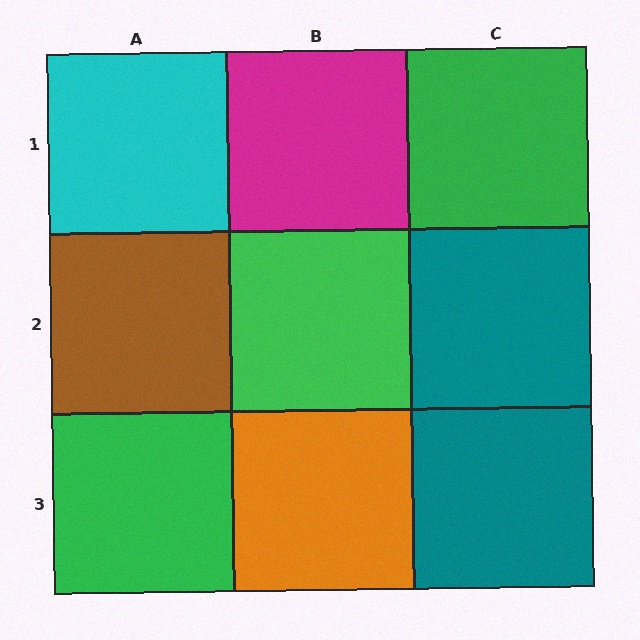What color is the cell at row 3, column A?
Green.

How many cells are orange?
1 cell is orange.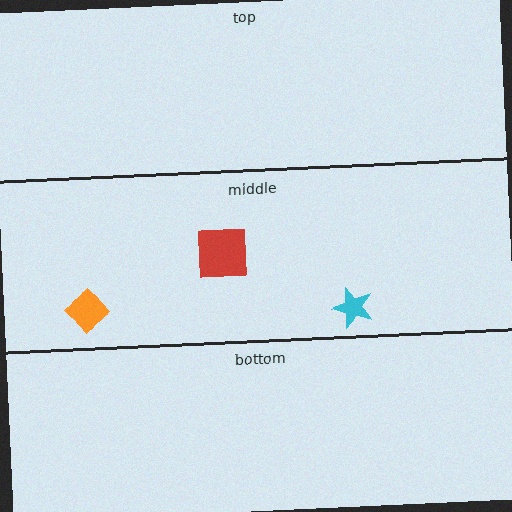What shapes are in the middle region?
The orange diamond, the red square, the cyan star.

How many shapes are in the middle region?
3.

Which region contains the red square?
The middle region.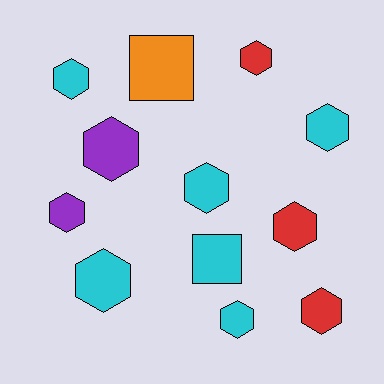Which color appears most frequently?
Cyan, with 6 objects.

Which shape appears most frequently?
Hexagon, with 10 objects.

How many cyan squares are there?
There is 1 cyan square.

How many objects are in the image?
There are 12 objects.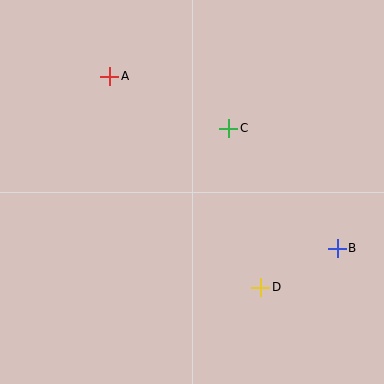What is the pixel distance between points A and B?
The distance between A and B is 285 pixels.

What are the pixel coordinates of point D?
Point D is at (261, 287).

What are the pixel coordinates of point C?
Point C is at (229, 128).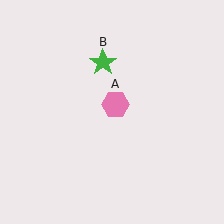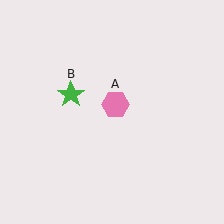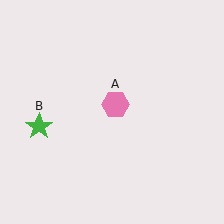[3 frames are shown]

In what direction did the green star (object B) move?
The green star (object B) moved down and to the left.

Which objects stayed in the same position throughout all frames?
Pink hexagon (object A) remained stationary.